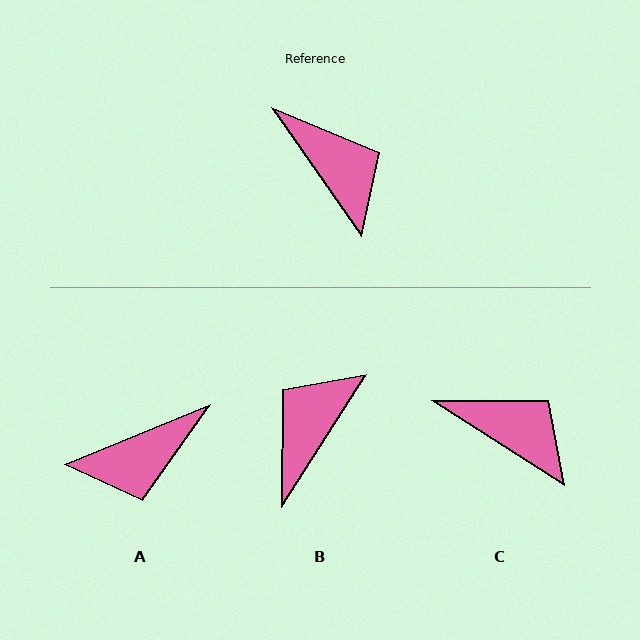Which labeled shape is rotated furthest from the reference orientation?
B, about 113 degrees away.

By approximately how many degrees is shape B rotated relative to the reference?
Approximately 113 degrees counter-clockwise.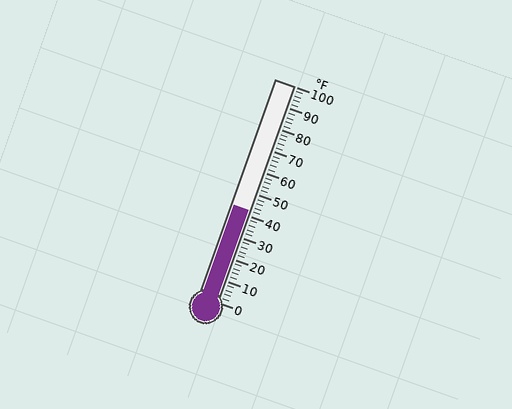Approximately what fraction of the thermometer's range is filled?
The thermometer is filled to approximately 40% of its range.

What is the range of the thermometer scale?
The thermometer scale ranges from 0°F to 100°F.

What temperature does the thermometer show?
The thermometer shows approximately 42°F.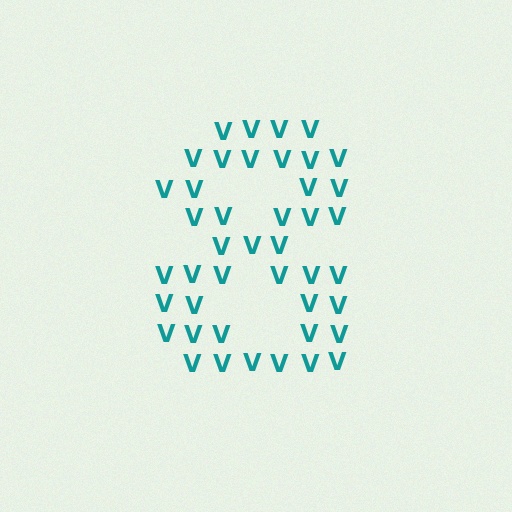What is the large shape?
The large shape is the digit 8.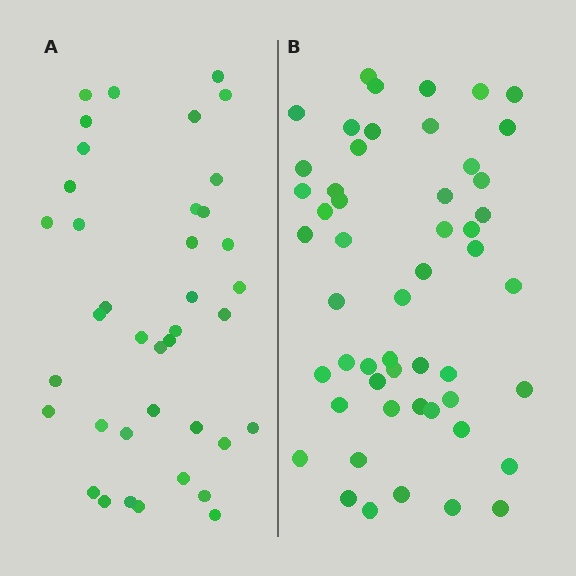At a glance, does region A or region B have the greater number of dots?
Region B (the right region) has more dots.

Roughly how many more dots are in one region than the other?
Region B has approximately 15 more dots than region A.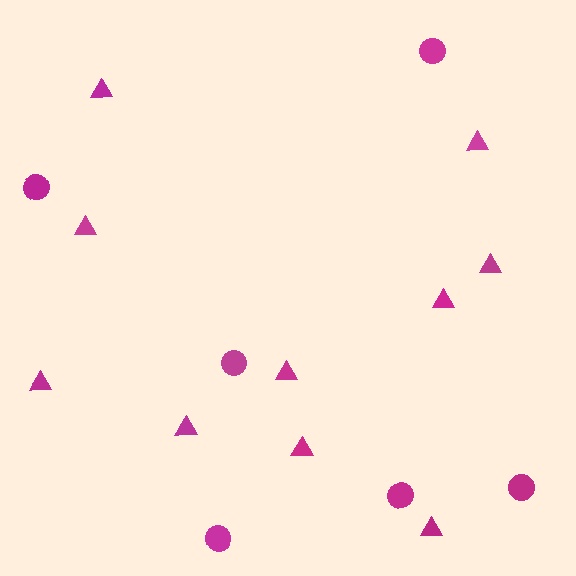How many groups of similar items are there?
There are 2 groups: one group of circles (6) and one group of triangles (10).